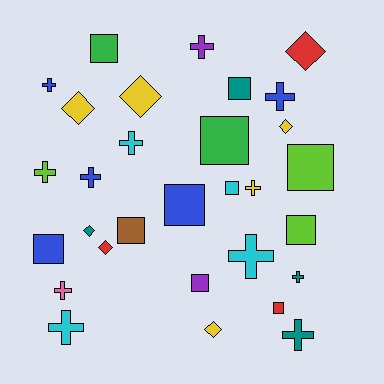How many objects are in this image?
There are 30 objects.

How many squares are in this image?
There are 11 squares.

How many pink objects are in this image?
There is 1 pink object.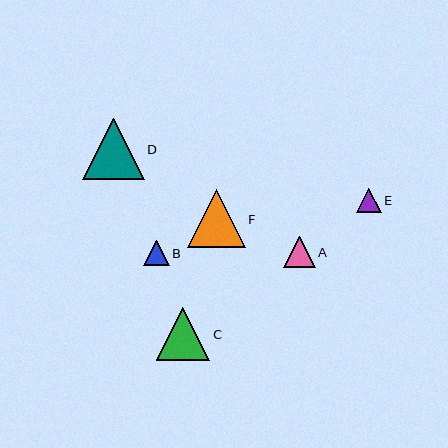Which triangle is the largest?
Triangle D is the largest with a size of approximately 62 pixels.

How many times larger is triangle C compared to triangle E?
Triangle C is approximately 2.2 times the size of triangle E.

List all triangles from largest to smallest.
From largest to smallest: D, F, C, A, B, E.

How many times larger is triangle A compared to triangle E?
Triangle A is approximately 1.3 times the size of triangle E.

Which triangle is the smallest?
Triangle E is the smallest with a size of approximately 24 pixels.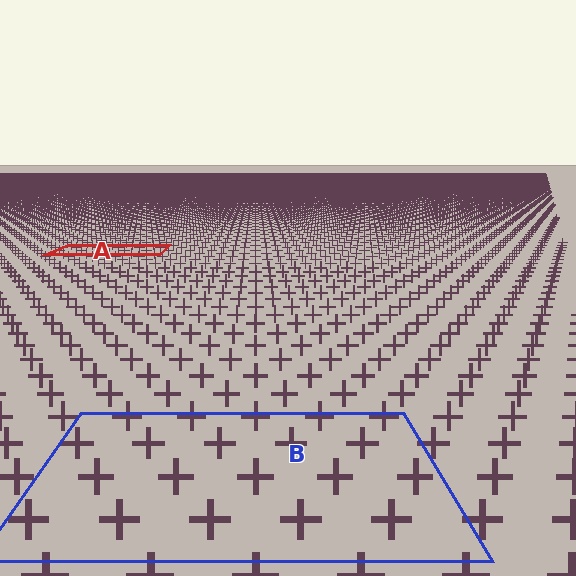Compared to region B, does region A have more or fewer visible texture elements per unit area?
Region A has more texture elements per unit area — they are packed more densely because it is farther away.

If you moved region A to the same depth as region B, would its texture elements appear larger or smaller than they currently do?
They would appear larger. At a closer depth, the same texture elements are projected at a bigger on-screen size.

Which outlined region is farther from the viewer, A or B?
Region A is farther from the viewer — the texture elements inside it appear smaller and more densely packed.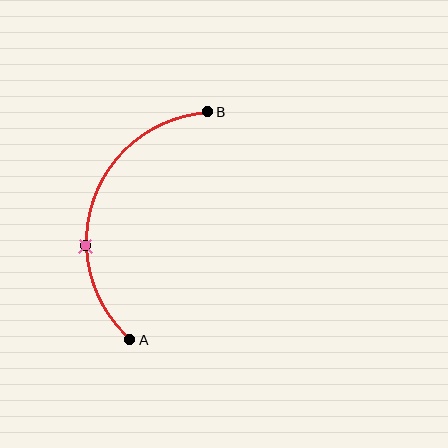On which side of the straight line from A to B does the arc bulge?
The arc bulges to the left of the straight line connecting A and B.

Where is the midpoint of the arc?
The arc midpoint is the point on the curve farthest from the straight line joining A and B. It sits to the left of that line.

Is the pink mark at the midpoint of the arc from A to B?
No. The pink mark lies on the arc but is closer to endpoint A. The arc midpoint would be at the point on the curve equidistant along the arc from both A and B.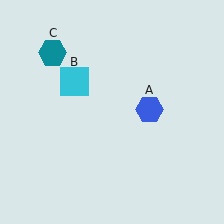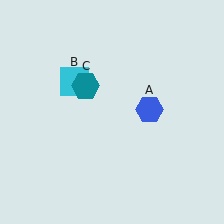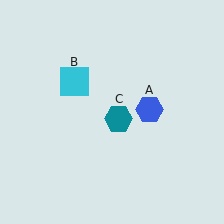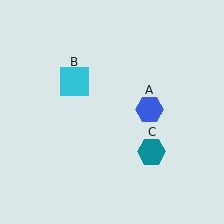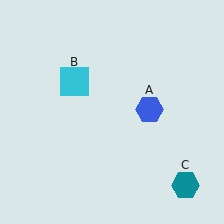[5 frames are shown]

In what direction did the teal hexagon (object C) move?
The teal hexagon (object C) moved down and to the right.